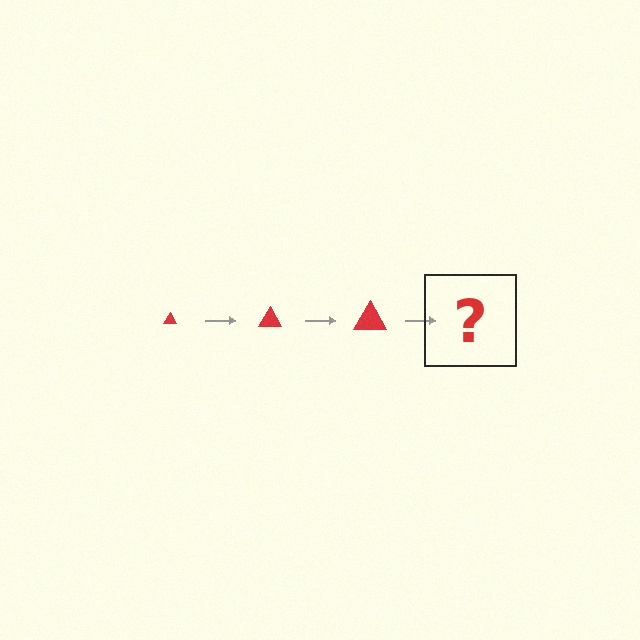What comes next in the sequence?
The next element should be a red triangle, larger than the previous one.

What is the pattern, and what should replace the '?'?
The pattern is that the triangle gets progressively larger each step. The '?' should be a red triangle, larger than the previous one.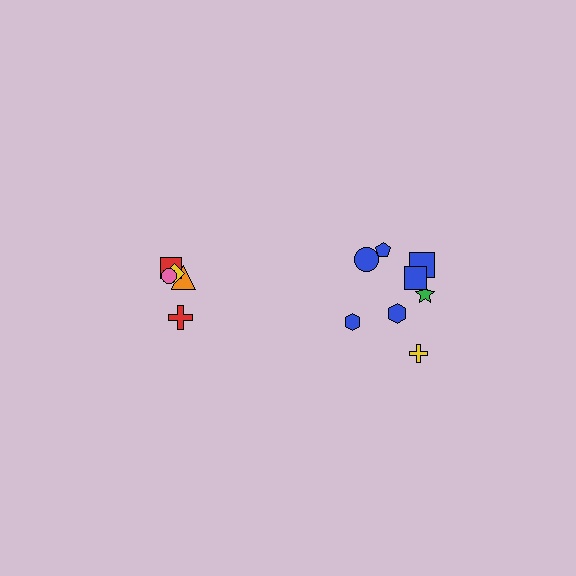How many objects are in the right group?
There are 8 objects.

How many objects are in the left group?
There are 5 objects.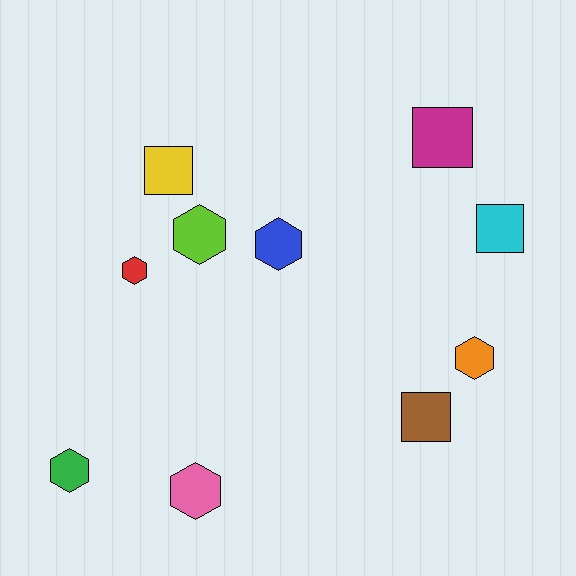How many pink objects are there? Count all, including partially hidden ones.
There is 1 pink object.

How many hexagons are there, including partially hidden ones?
There are 6 hexagons.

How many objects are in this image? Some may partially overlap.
There are 10 objects.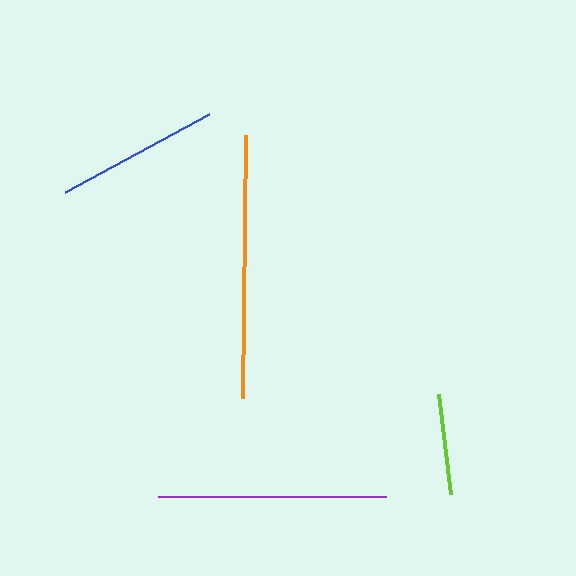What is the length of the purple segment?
The purple segment is approximately 228 pixels long.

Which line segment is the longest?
The orange line is the longest at approximately 263 pixels.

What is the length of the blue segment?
The blue segment is approximately 164 pixels long.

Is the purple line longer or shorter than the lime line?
The purple line is longer than the lime line.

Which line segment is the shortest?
The lime line is the shortest at approximately 101 pixels.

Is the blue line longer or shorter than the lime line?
The blue line is longer than the lime line.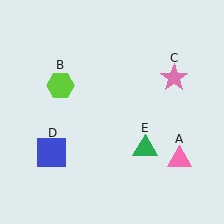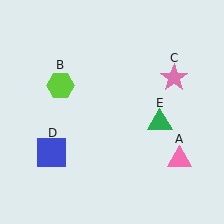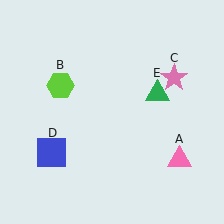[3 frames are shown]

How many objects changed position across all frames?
1 object changed position: green triangle (object E).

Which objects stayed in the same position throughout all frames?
Pink triangle (object A) and lime hexagon (object B) and pink star (object C) and blue square (object D) remained stationary.